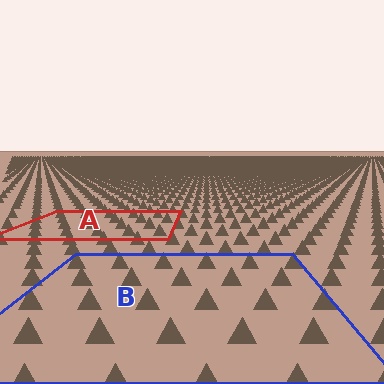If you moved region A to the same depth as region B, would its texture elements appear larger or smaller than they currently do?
They would appear larger. At a closer depth, the same texture elements are projected at a bigger on-screen size.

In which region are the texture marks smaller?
The texture marks are smaller in region A, because it is farther away.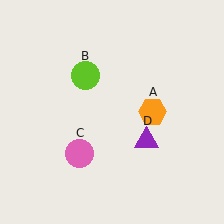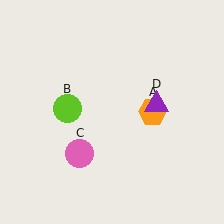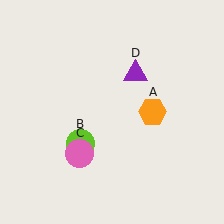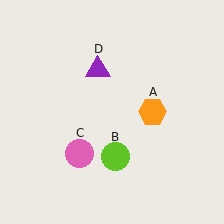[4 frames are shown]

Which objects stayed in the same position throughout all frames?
Orange hexagon (object A) and pink circle (object C) remained stationary.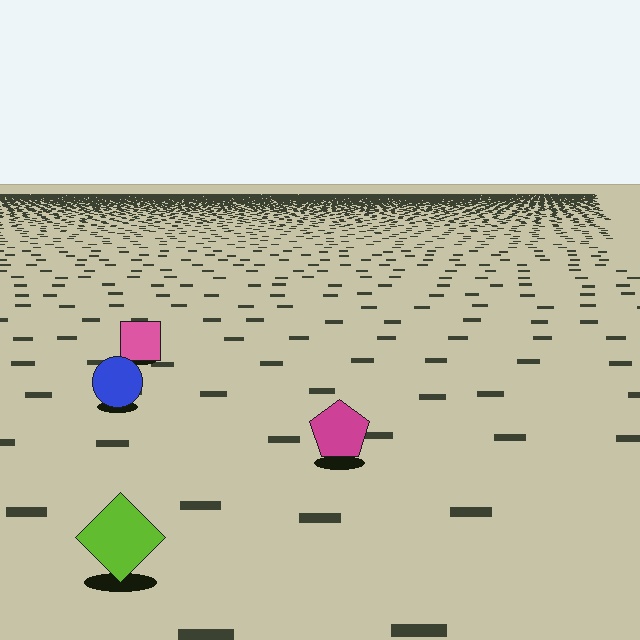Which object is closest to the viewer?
The lime diamond is closest. The texture marks near it are larger and more spread out.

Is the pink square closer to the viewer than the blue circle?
No. The blue circle is closer — you can tell from the texture gradient: the ground texture is coarser near it.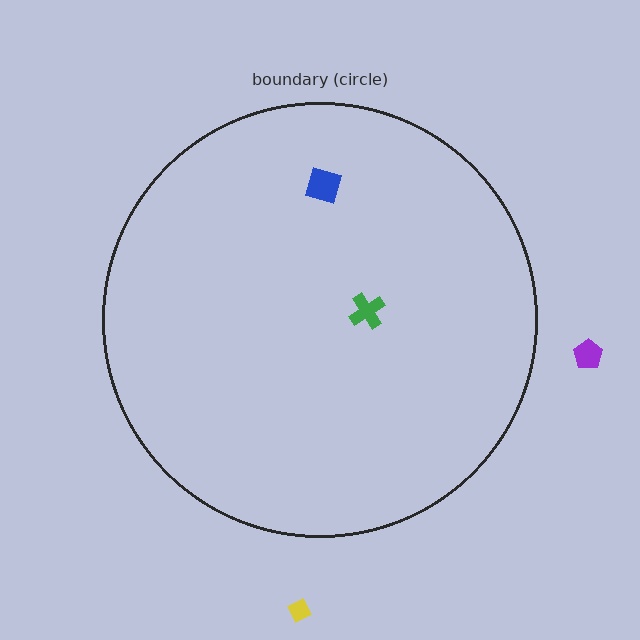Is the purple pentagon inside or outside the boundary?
Outside.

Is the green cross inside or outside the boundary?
Inside.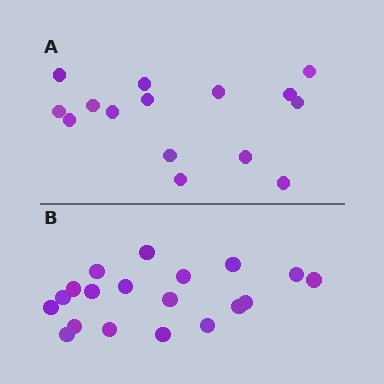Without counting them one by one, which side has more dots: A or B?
Region B (the bottom region) has more dots.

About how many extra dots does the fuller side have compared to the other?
Region B has about 4 more dots than region A.